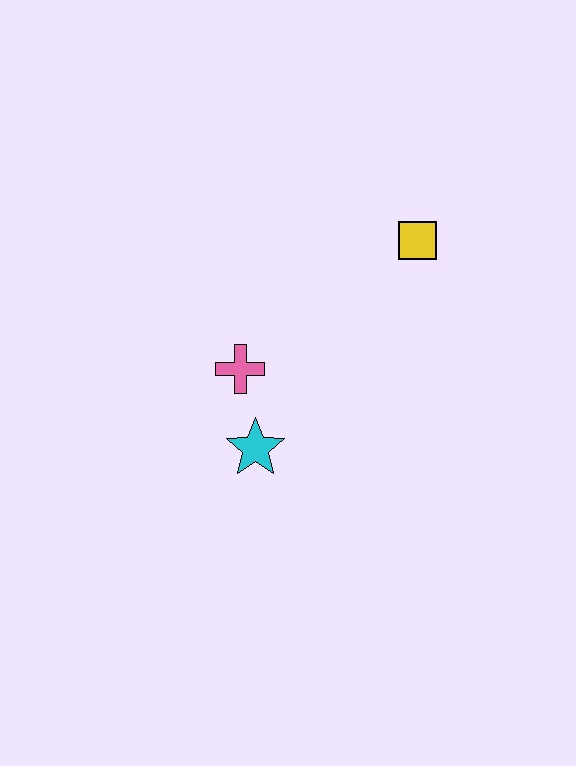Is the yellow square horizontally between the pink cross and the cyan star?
No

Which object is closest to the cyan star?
The pink cross is closest to the cyan star.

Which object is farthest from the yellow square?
The cyan star is farthest from the yellow square.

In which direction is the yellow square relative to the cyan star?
The yellow square is above the cyan star.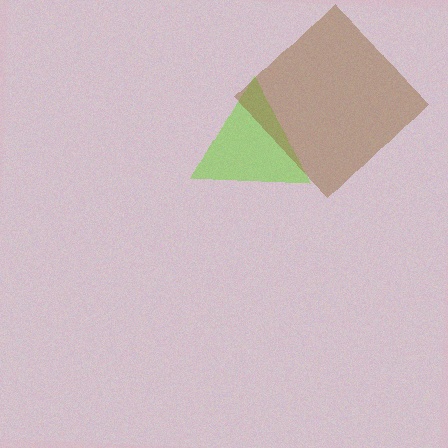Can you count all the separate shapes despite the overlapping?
Yes, there are 2 separate shapes.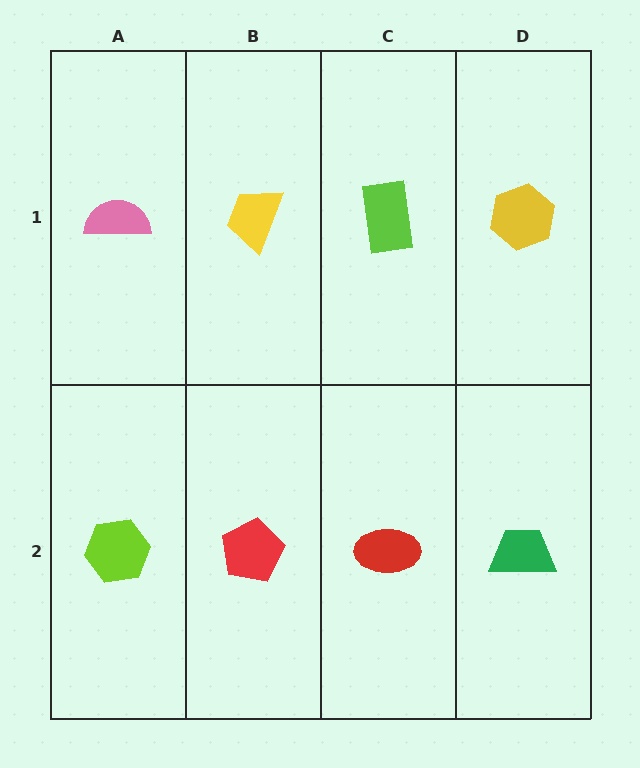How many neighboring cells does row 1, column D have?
2.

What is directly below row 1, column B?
A red pentagon.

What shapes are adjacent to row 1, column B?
A red pentagon (row 2, column B), a pink semicircle (row 1, column A), a lime rectangle (row 1, column C).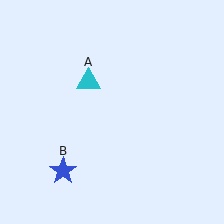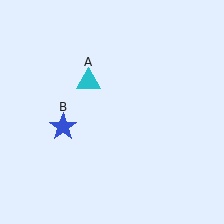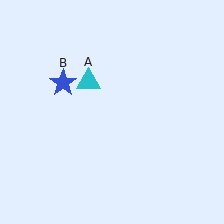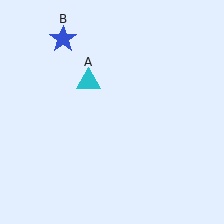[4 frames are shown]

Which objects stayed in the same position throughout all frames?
Cyan triangle (object A) remained stationary.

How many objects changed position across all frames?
1 object changed position: blue star (object B).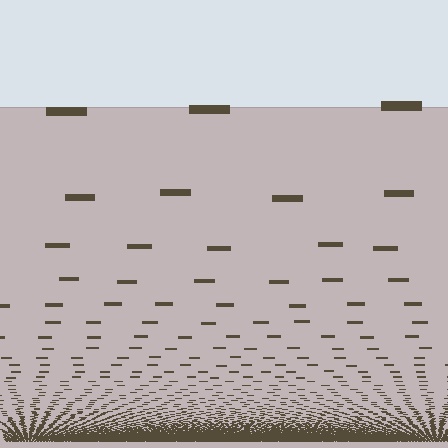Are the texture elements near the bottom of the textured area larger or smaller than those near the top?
Smaller. The gradient is inverted — elements near the bottom are smaller and denser.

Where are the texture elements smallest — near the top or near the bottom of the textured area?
Near the bottom.